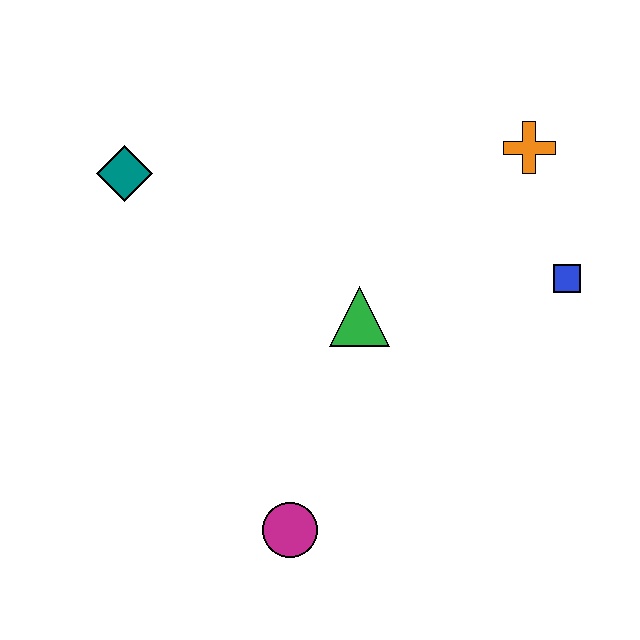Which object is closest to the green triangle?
The blue square is closest to the green triangle.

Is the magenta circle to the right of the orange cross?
No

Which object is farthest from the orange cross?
The magenta circle is farthest from the orange cross.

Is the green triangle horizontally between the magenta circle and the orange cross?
Yes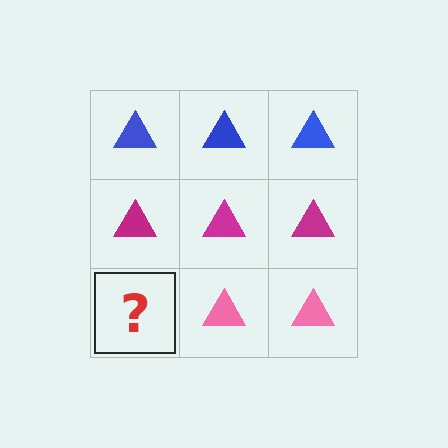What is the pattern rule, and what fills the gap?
The rule is that each row has a consistent color. The gap should be filled with a pink triangle.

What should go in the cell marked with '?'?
The missing cell should contain a pink triangle.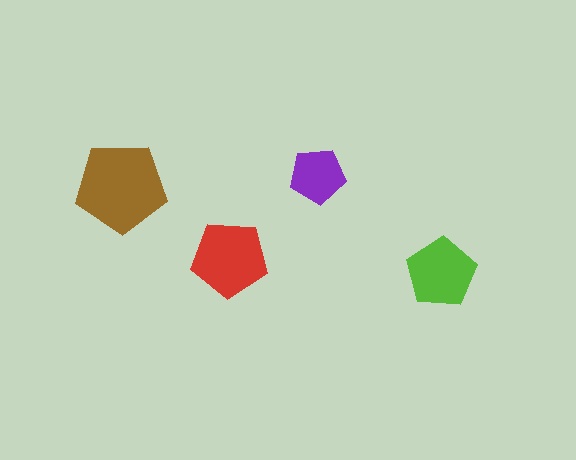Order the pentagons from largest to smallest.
the brown one, the red one, the lime one, the purple one.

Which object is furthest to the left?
The brown pentagon is leftmost.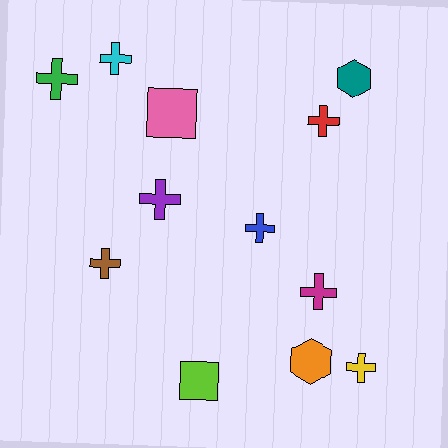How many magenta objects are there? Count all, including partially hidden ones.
There is 1 magenta object.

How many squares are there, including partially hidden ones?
There are 2 squares.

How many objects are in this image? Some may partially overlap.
There are 12 objects.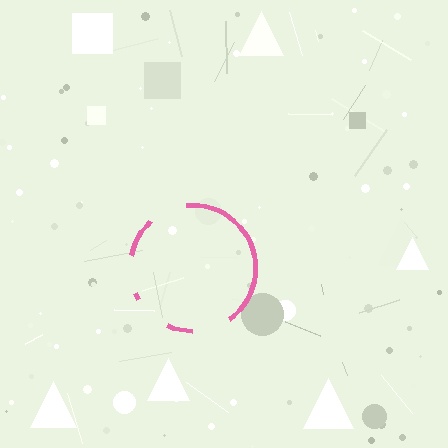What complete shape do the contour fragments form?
The contour fragments form a circle.